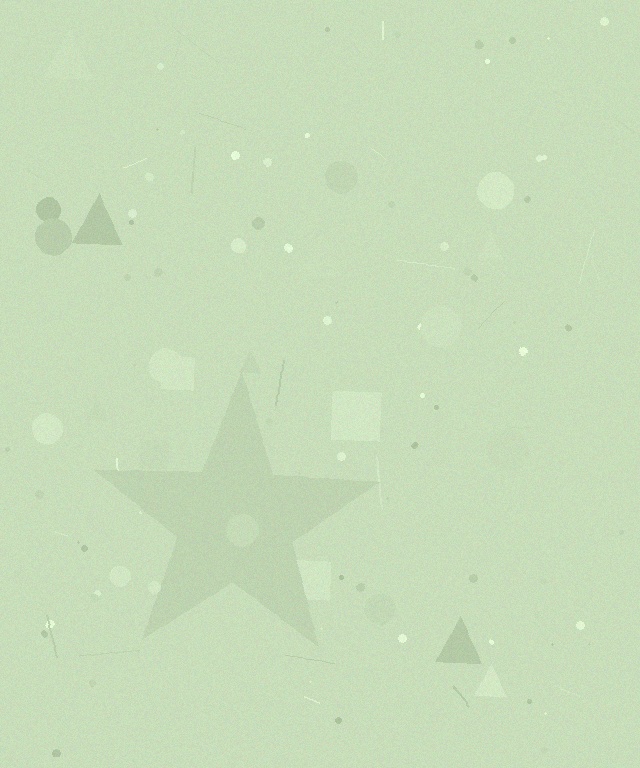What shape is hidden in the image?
A star is hidden in the image.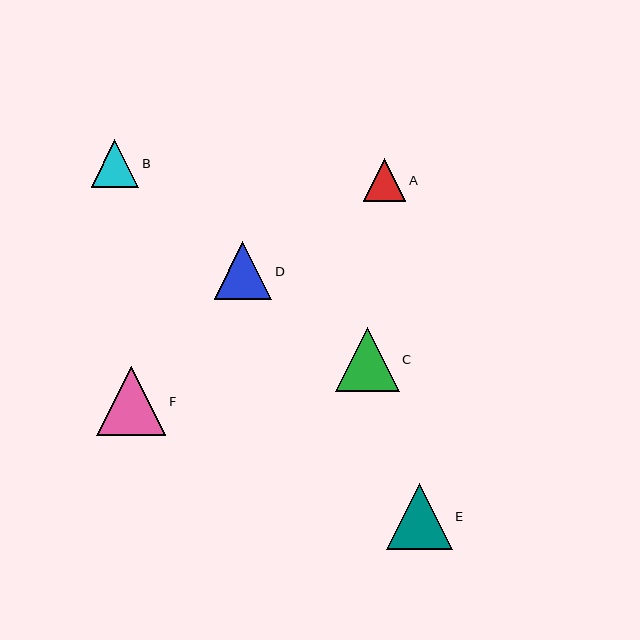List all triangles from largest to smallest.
From largest to smallest: F, E, C, D, B, A.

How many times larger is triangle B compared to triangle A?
Triangle B is approximately 1.1 times the size of triangle A.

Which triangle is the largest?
Triangle F is the largest with a size of approximately 70 pixels.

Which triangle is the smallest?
Triangle A is the smallest with a size of approximately 43 pixels.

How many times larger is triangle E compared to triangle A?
Triangle E is approximately 1.5 times the size of triangle A.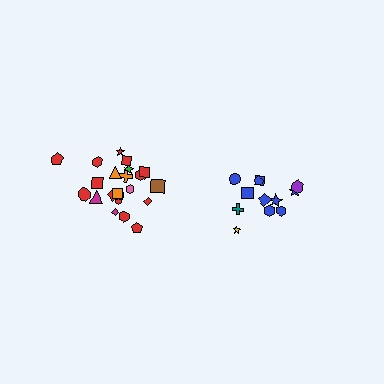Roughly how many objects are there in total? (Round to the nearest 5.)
Roughly 35 objects in total.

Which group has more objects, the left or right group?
The left group.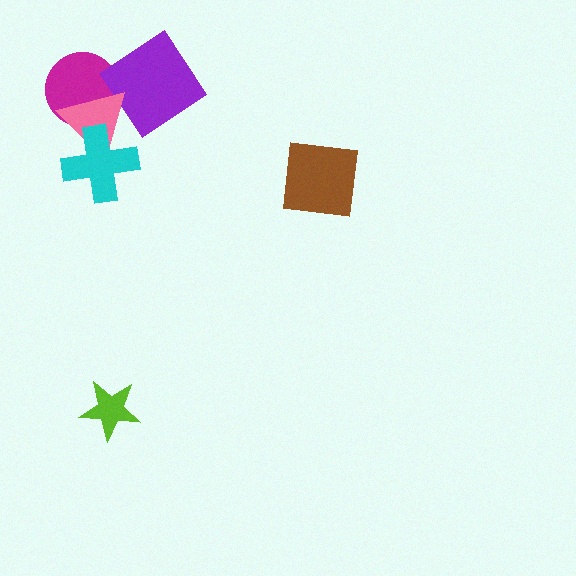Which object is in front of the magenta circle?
The pink triangle is in front of the magenta circle.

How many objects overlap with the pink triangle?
3 objects overlap with the pink triangle.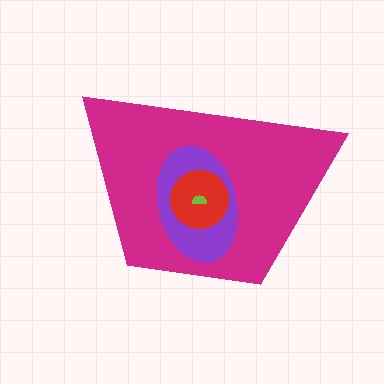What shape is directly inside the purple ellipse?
The red circle.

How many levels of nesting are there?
4.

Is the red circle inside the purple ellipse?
Yes.